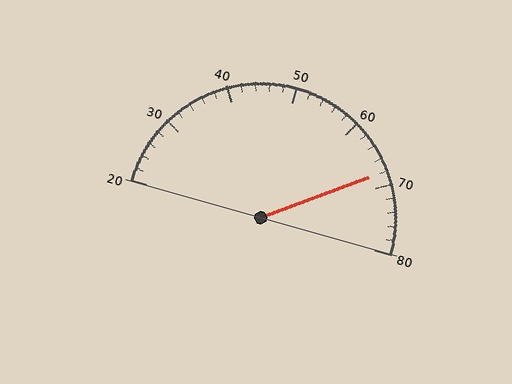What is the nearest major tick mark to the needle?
The nearest major tick mark is 70.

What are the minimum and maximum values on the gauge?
The gauge ranges from 20 to 80.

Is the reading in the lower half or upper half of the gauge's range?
The reading is in the upper half of the range (20 to 80).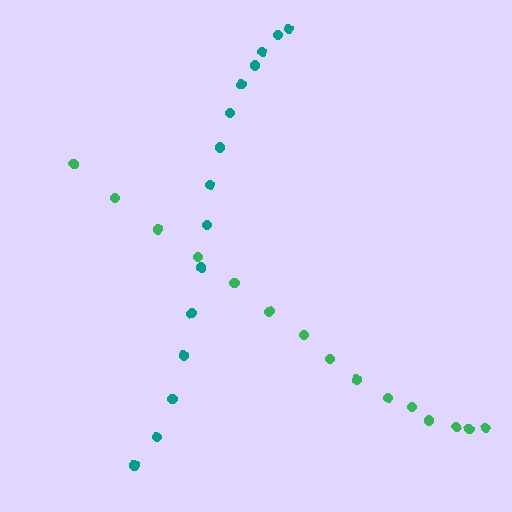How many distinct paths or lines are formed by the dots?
There are 2 distinct paths.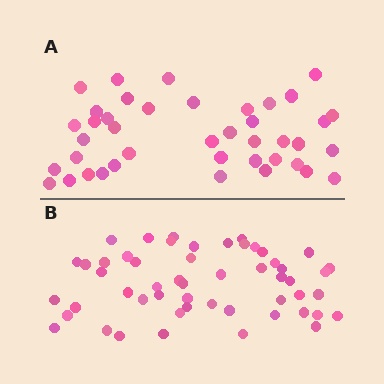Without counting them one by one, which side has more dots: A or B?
Region B (the bottom region) has more dots.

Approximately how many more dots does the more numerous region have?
Region B has roughly 12 or so more dots than region A.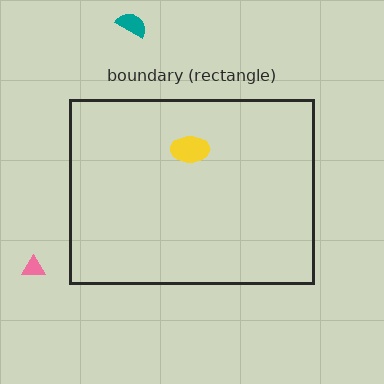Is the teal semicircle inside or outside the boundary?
Outside.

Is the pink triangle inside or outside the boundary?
Outside.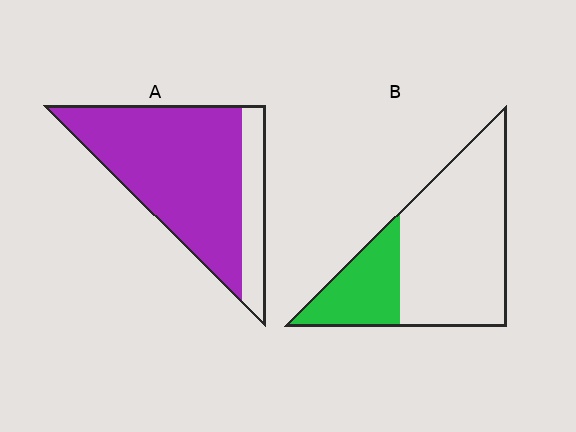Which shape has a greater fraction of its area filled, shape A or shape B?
Shape A.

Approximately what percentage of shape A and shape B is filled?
A is approximately 80% and B is approximately 25%.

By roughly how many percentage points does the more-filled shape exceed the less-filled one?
By roughly 50 percentage points (A over B).